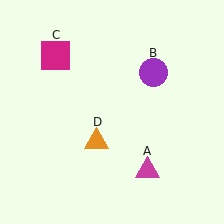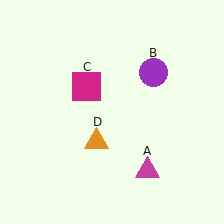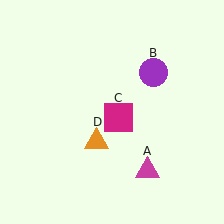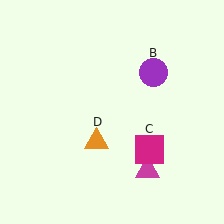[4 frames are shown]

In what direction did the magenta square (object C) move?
The magenta square (object C) moved down and to the right.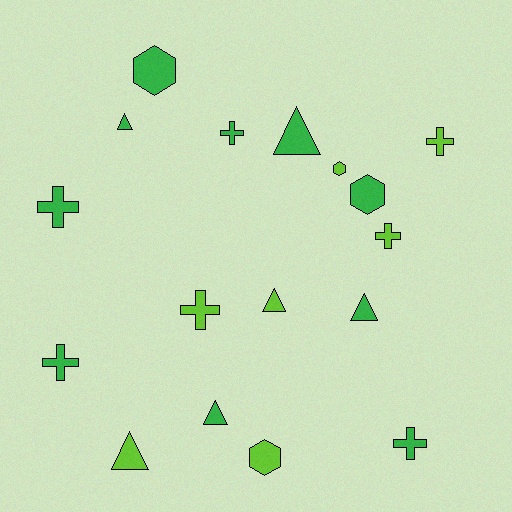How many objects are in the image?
There are 17 objects.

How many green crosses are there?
There are 4 green crosses.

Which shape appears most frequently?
Cross, with 7 objects.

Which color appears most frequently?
Green, with 10 objects.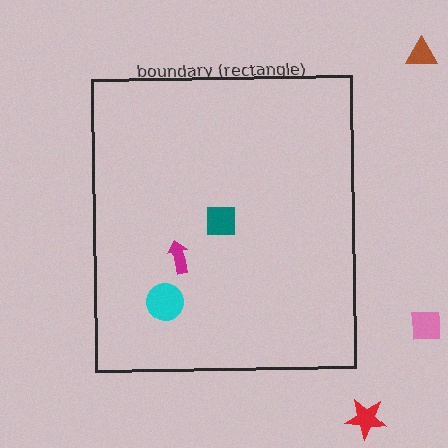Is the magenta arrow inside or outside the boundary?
Inside.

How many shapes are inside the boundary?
3 inside, 3 outside.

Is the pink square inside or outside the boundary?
Outside.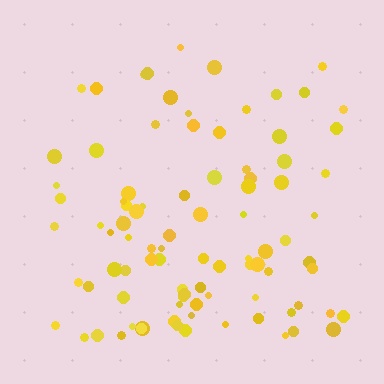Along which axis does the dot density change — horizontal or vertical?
Vertical.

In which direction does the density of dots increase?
From top to bottom, with the bottom side densest.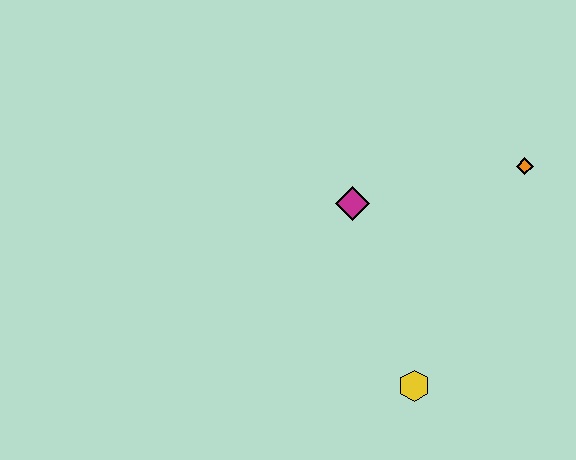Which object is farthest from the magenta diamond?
The yellow hexagon is farthest from the magenta diamond.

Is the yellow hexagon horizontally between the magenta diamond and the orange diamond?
Yes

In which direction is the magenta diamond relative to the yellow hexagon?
The magenta diamond is above the yellow hexagon.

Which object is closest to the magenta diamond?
The orange diamond is closest to the magenta diamond.